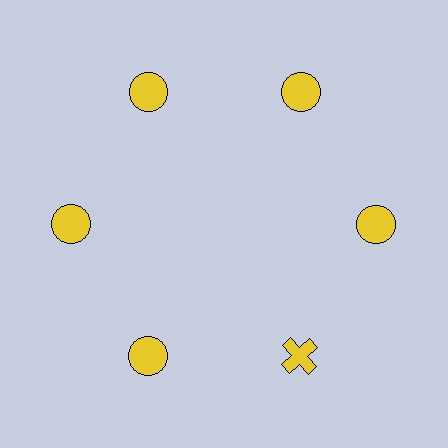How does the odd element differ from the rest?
It has a different shape: cross instead of circle.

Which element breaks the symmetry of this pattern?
The yellow cross at roughly the 5 o'clock position breaks the symmetry. All other shapes are yellow circles.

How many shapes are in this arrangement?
There are 6 shapes arranged in a ring pattern.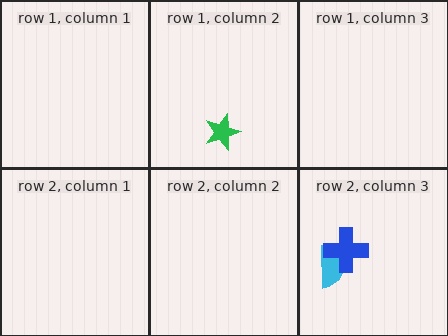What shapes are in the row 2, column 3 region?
The cyan semicircle, the blue cross.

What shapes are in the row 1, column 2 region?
The green star.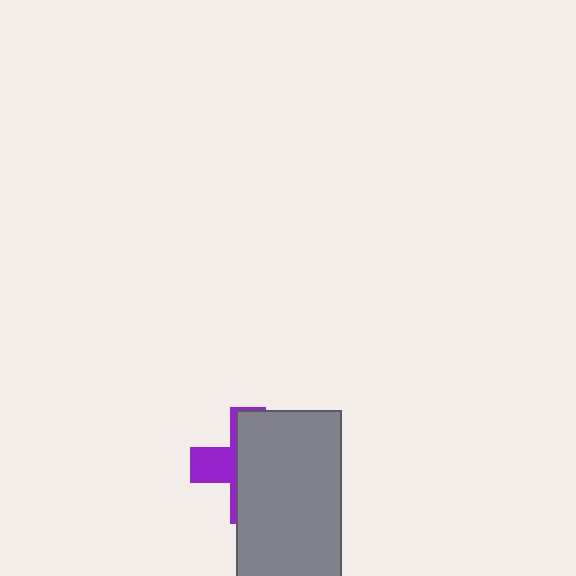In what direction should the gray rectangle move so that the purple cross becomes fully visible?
The gray rectangle should move right. That is the shortest direction to clear the overlap and leave the purple cross fully visible.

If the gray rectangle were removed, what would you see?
You would see the complete purple cross.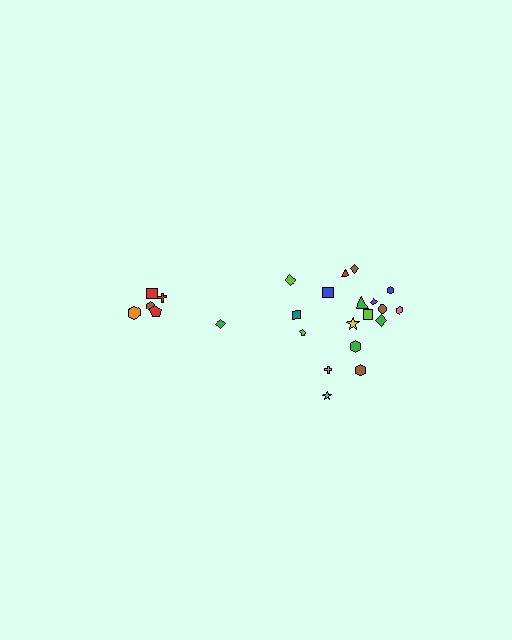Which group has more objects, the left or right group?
The right group.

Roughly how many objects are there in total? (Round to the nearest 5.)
Roughly 25 objects in total.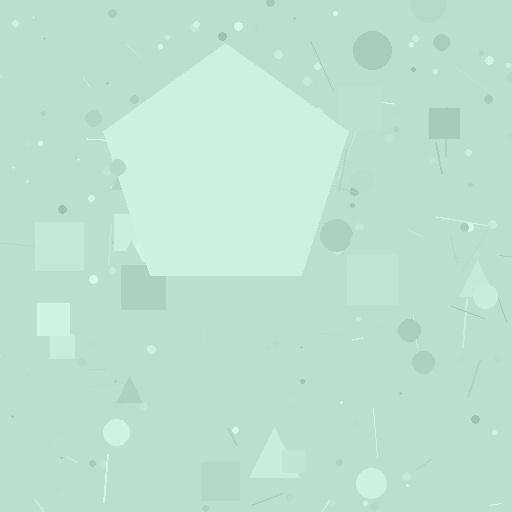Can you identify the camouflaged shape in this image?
The camouflaged shape is a pentagon.